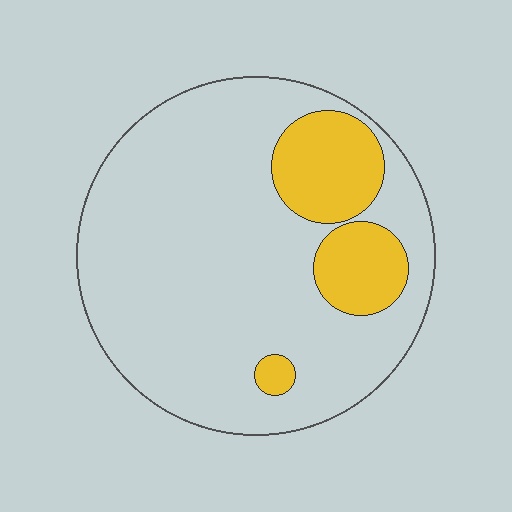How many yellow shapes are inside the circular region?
3.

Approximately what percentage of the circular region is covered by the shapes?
Approximately 20%.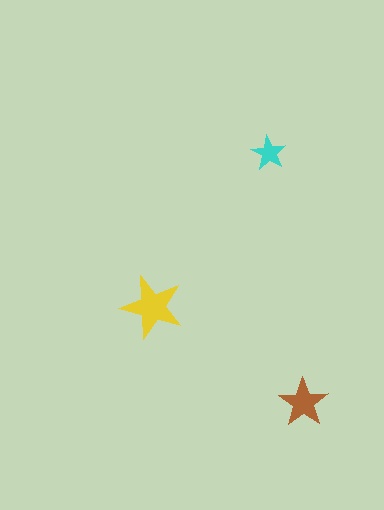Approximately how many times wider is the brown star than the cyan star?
About 1.5 times wider.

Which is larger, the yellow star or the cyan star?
The yellow one.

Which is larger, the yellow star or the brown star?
The yellow one.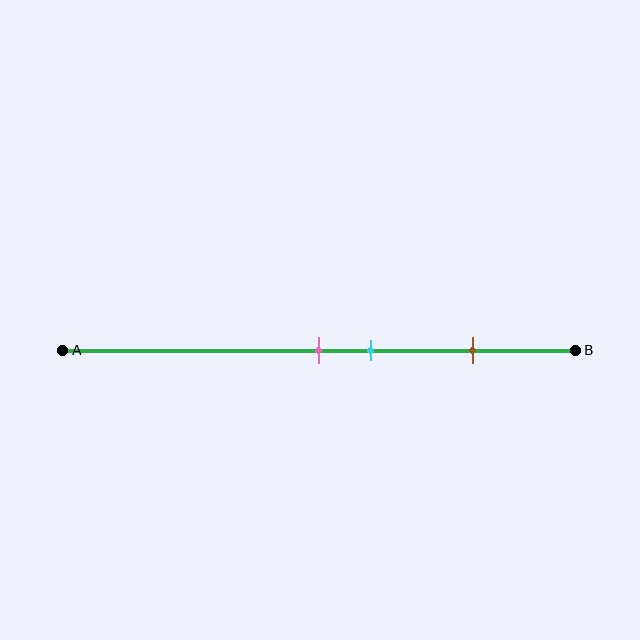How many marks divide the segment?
There are 3 marks dividing the segment.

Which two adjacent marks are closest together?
The pink and cyan marks are the closest adjacent pair.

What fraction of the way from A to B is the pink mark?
The pink mark is approximately 50% (0.5) of the way from A to B.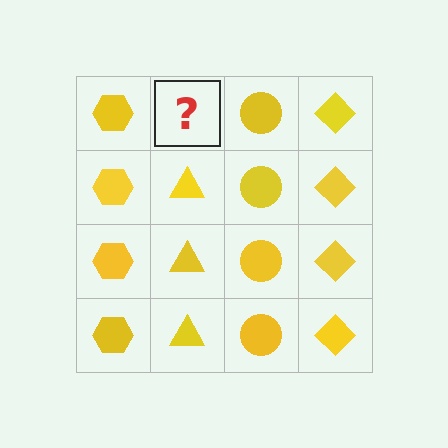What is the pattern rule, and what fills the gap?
The rule is that each column has a consistent shape. The gap should be filled with a yellow triangle.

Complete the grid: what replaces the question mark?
The question mark should be replaced with a yellow triangle.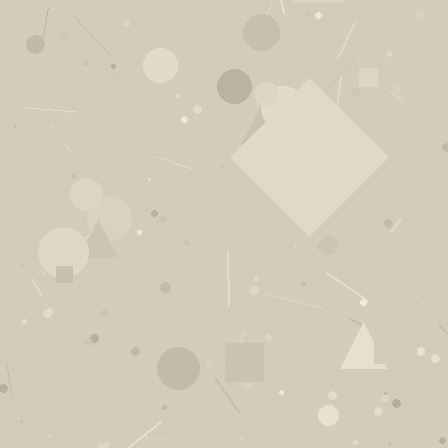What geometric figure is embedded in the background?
A diamond is embedded in the background.